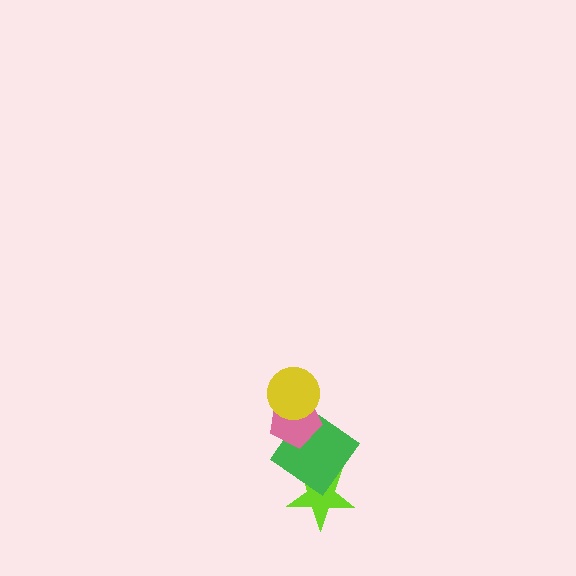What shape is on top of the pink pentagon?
The yellow circle is on top of the pink pentagon.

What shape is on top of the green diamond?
The pink pentagon is on top of the green diamond.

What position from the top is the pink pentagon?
The pink pentagon is 2nd from the top.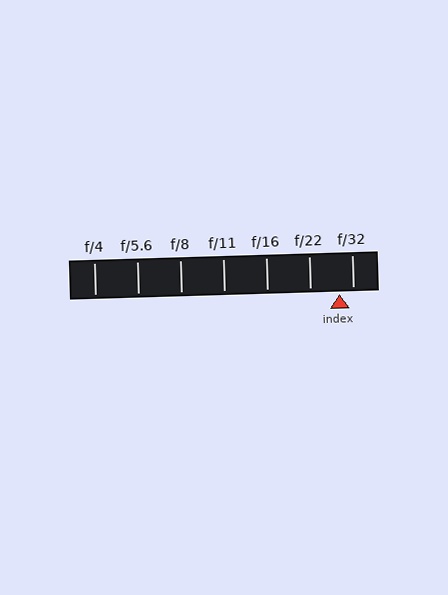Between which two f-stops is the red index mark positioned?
The index mark is between f/22 and f/32.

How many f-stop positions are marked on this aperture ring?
There are 7 f-stop positions marked.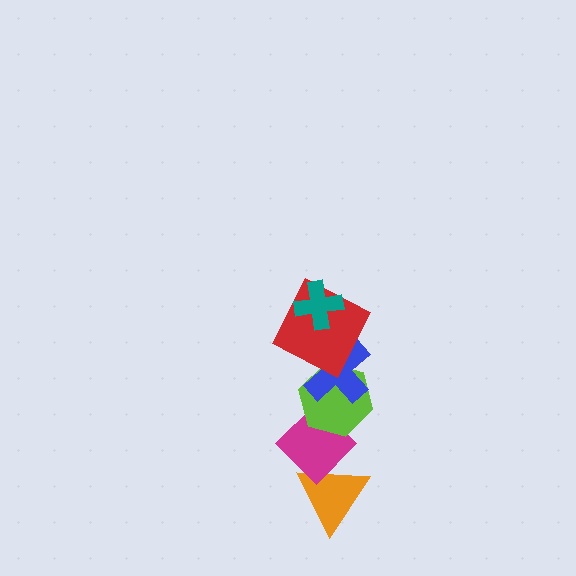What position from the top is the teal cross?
The teal cross is 1st from the top.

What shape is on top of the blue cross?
The red square is on top of the blue cross.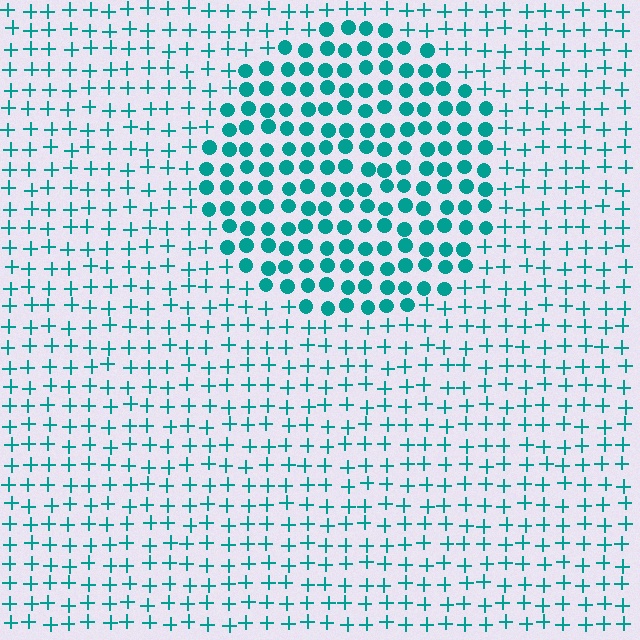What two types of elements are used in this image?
The image uses circles inside the circle region and plus signs outside it.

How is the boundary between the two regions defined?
The boundary is defined by a change in element shape: circles inside vs. plus signs outside. All elements share the same color and spacing.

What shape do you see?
I see a circle.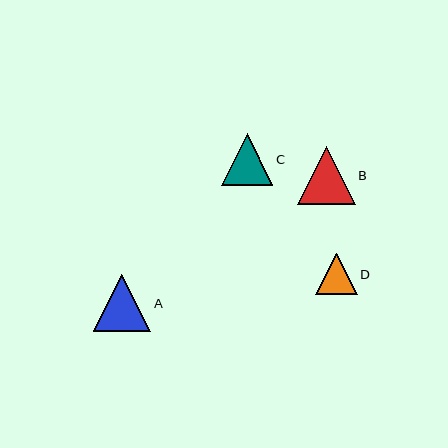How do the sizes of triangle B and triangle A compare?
Triangle B and triangle A are approximately the same size.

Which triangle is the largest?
Triangle B is the largest with a size of approximately 58 pixels.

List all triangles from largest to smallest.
From largest to smallest: B, A, C, D.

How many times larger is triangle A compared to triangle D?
Triangle A is approximately 1.4 times the size of triangle D.